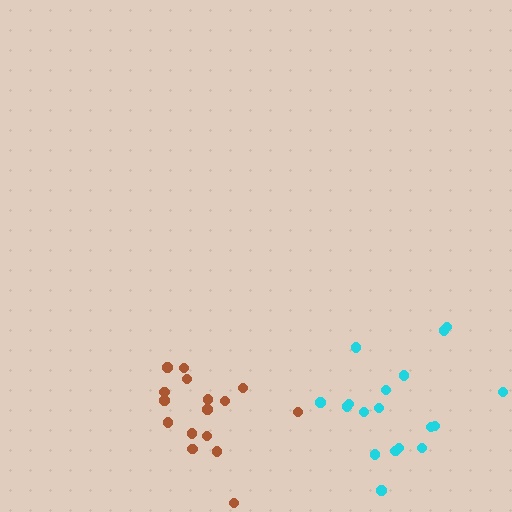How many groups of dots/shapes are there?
There are 2 groups.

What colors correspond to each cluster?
The clusters are colored: cyan, brown.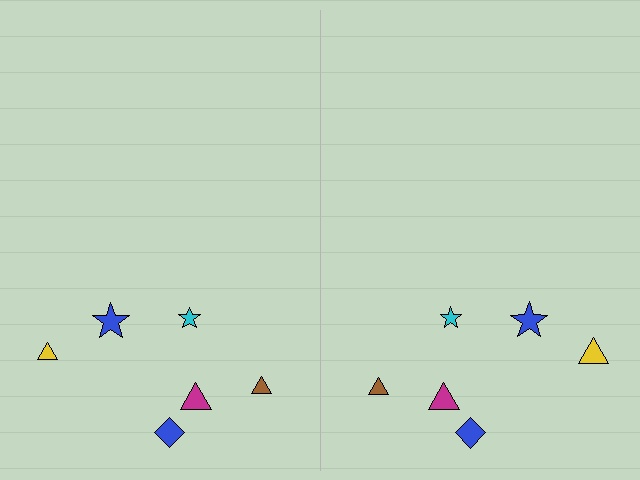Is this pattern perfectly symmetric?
No, the pattern is not perfectly symmetric. The yellow triangle on the right side has a different size than its mirror counterpart.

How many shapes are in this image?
There are 12 shapes in this image.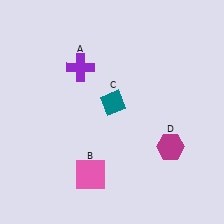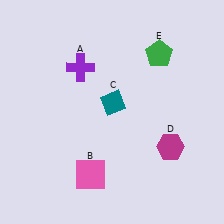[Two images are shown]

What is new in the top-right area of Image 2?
A green pentagon (E) was added in the top-right area of Image 2.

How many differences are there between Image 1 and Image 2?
There is 1 difference between the two images.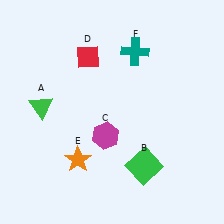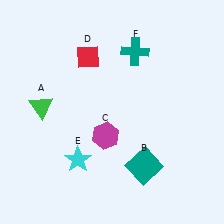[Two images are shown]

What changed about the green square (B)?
In Image 1, B is green. In Image 2, it changed to teal.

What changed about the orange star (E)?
In Image 1, E is orange. In Image 2, it changed to cyan.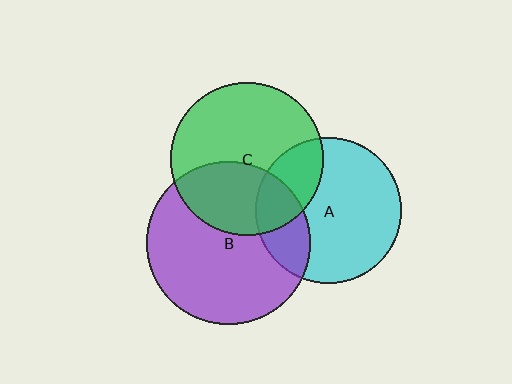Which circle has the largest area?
Circle B (purple).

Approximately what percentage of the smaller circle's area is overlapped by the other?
Approximately 35%.